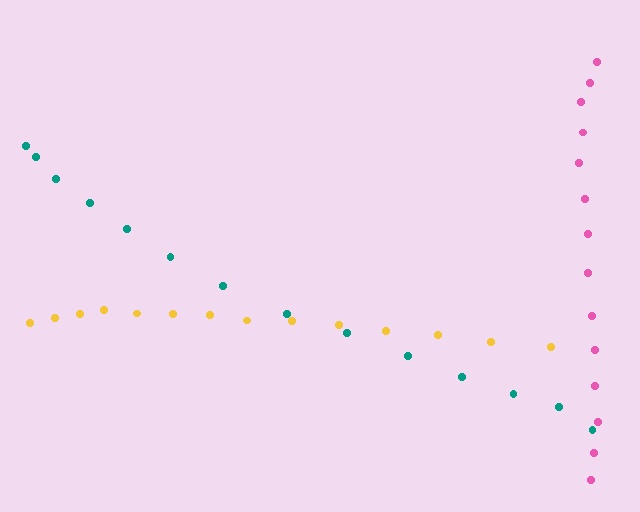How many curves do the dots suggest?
There are 3 distinct paths.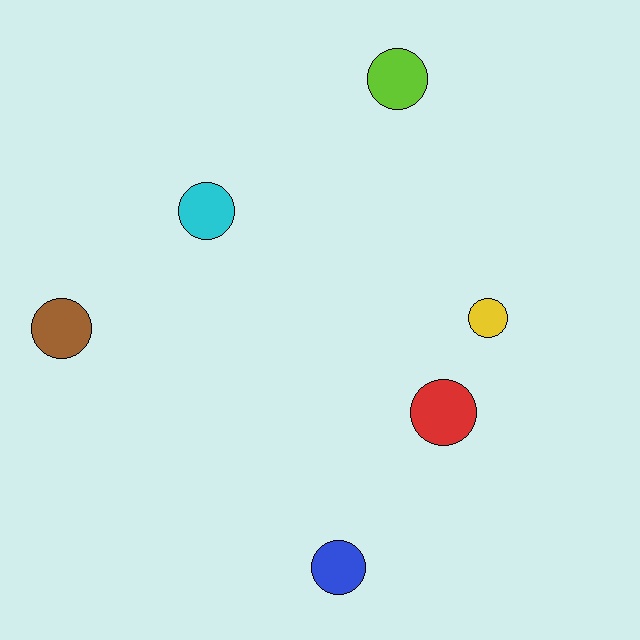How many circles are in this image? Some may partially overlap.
There are 6 circles.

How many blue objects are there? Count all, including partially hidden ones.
There is 1 blue object.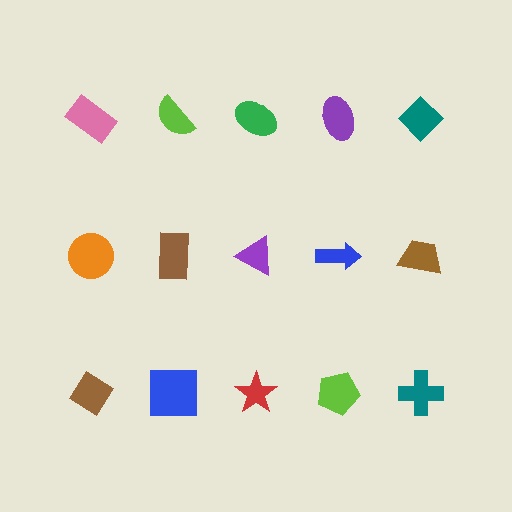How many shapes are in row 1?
5 shapes.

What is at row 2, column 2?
A brown rectangle.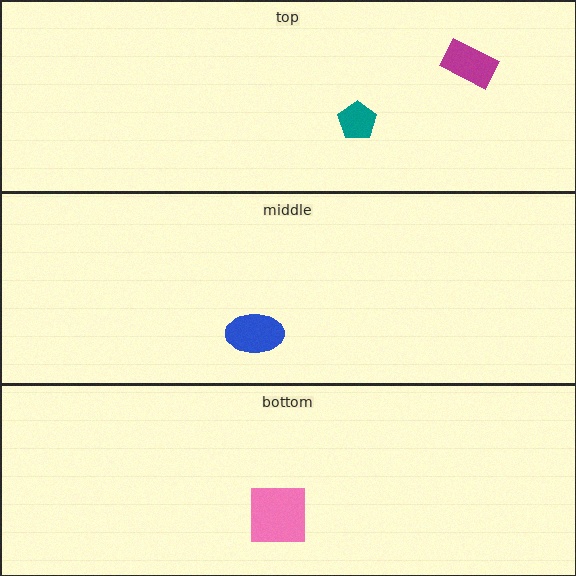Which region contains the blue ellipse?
The middle region.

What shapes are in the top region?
The teal pentagon, the magenta rectangle.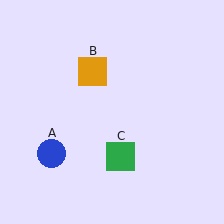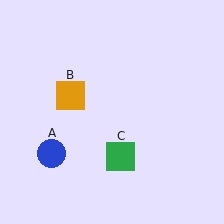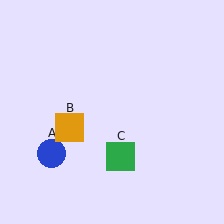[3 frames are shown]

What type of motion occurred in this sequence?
The orange square (object B) rotated counterclockwise around the center of the scene.